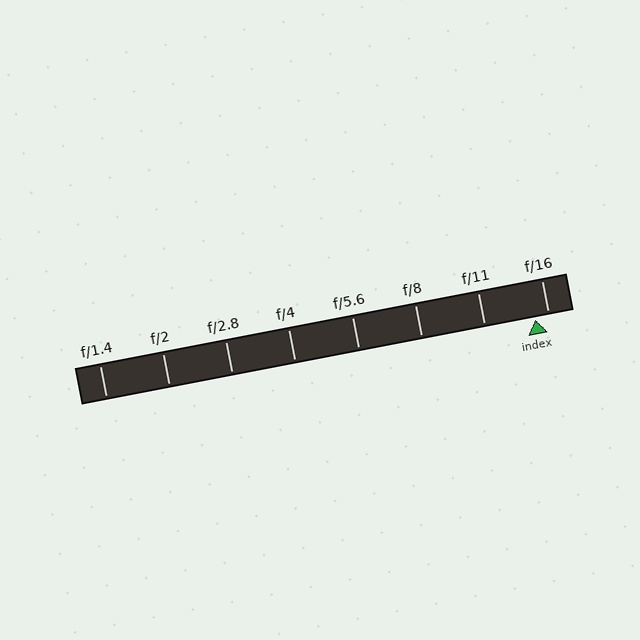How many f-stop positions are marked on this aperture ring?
There are 8 f-stop positions marked.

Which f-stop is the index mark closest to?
The index mark is closest to f/16.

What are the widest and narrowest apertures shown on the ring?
The widest aperture shown is f/1.4 and the narrowest is f/16.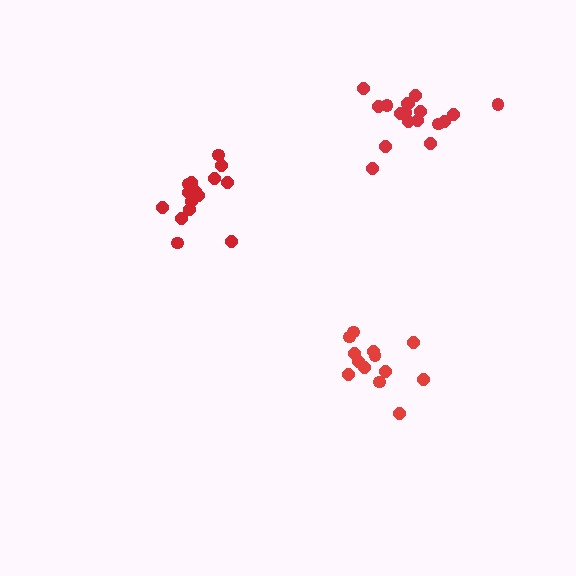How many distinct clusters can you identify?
There are 3 distinct clusters.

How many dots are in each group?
Group 1: 15 dots, Group 2: 13 dots, Group 3: 18 dots (46 total).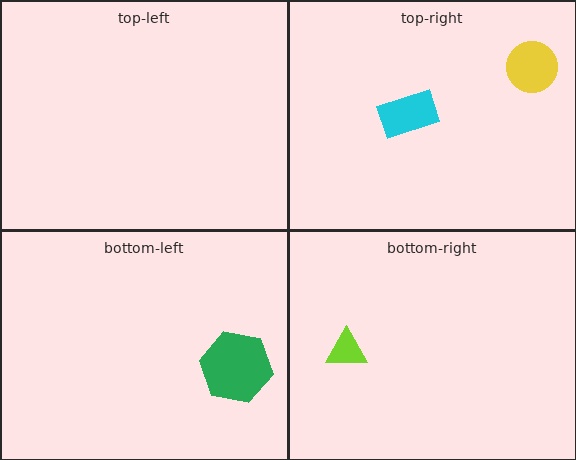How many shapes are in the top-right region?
2.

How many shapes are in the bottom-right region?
1.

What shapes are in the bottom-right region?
The lime triangle.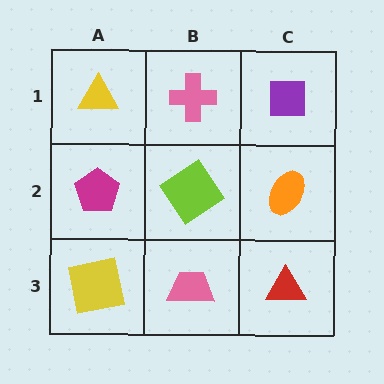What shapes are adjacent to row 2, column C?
A purple square (row 1, column C), a red triangle (row 3, column C), a lime diamond (row 2, column B).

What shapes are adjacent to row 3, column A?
A magenta pentagon (row 2, column A), a pink trapezoid (row 3, column B).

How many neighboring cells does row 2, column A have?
3.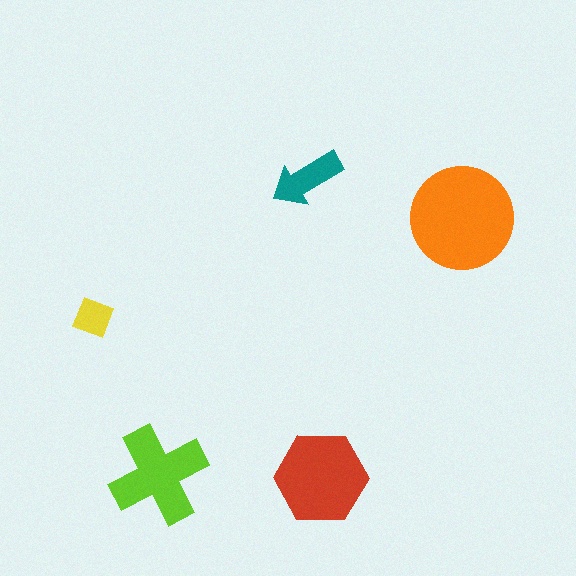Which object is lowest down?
The red hexagon is bottommost.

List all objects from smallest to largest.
The yellow diamond, the teal arrow, the lime cross, the red hexagon, the orange circle.